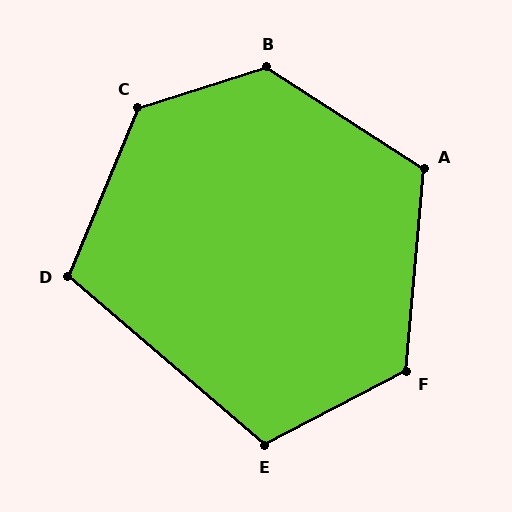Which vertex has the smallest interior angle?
D, at approximately 108 degrees.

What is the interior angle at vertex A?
Approximately 118 degrees (obtuse).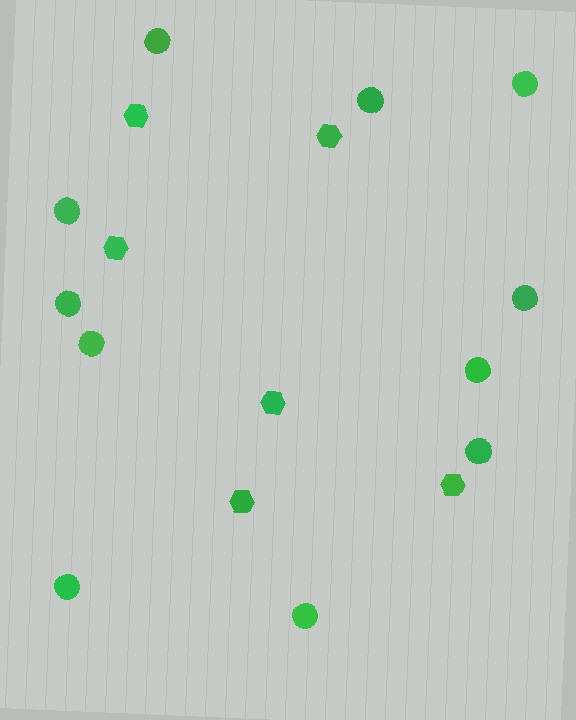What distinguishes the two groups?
There are 2 groups: one group of circles (11) and one group of hexagons (6).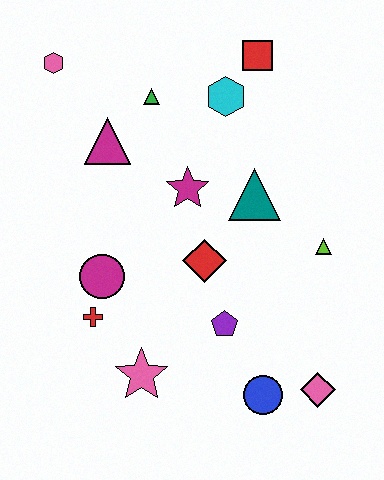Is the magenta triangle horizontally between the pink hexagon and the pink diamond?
Yes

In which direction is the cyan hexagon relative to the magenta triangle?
The cyan hexagon is to the right of the magenta triangle.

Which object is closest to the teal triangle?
The magenta star is closest to the teal triangle.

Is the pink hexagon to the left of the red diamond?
Yes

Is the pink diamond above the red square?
No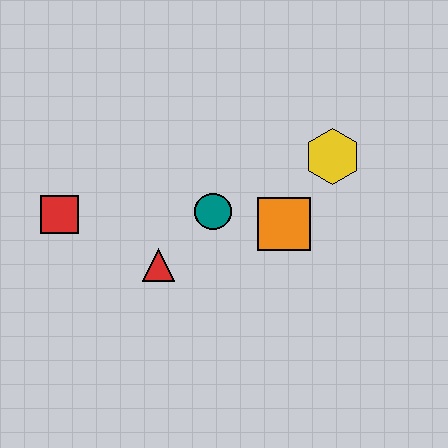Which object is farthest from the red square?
The yellow hexagon is farthest from the red square.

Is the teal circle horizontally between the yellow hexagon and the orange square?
No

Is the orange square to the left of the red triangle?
No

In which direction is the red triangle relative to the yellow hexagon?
The red triangle is to the left of the yellow hexagon.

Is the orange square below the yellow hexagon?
Yes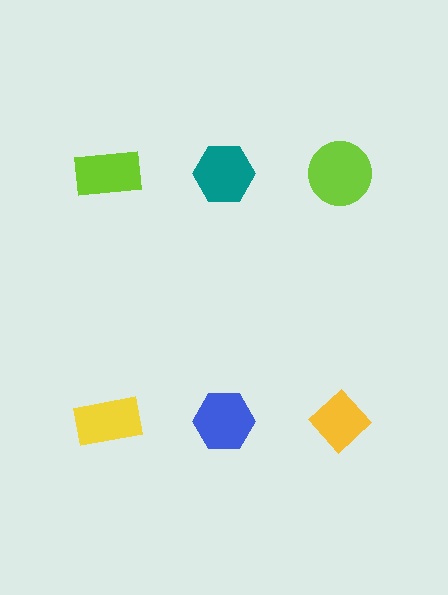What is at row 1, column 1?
A lime rectangle.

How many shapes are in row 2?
3 shapes.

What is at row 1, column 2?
A teal hexagon.